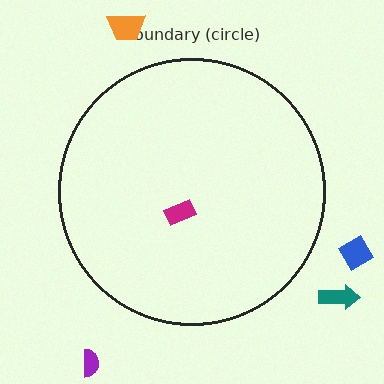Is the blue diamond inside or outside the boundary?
Outside.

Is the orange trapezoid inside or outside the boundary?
Outside.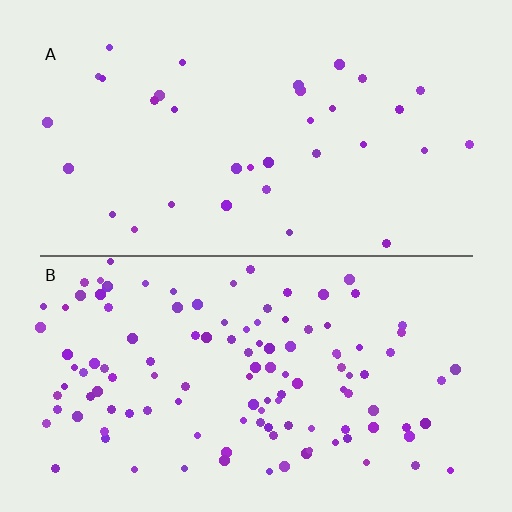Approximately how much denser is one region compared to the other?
Approximately 3.5× — region B over region A.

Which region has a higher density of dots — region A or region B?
B (the bottom).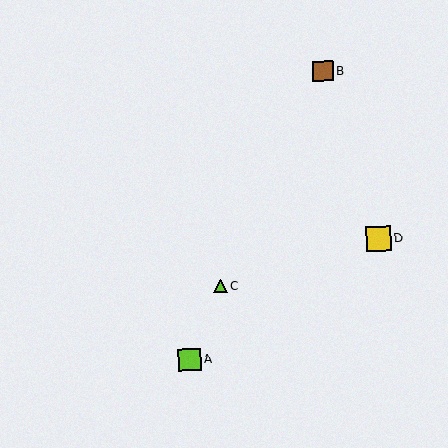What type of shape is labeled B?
Shape B is a brown square.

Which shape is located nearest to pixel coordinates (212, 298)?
The lime triangle (labeled C) at (221, 286) is nearest to that location.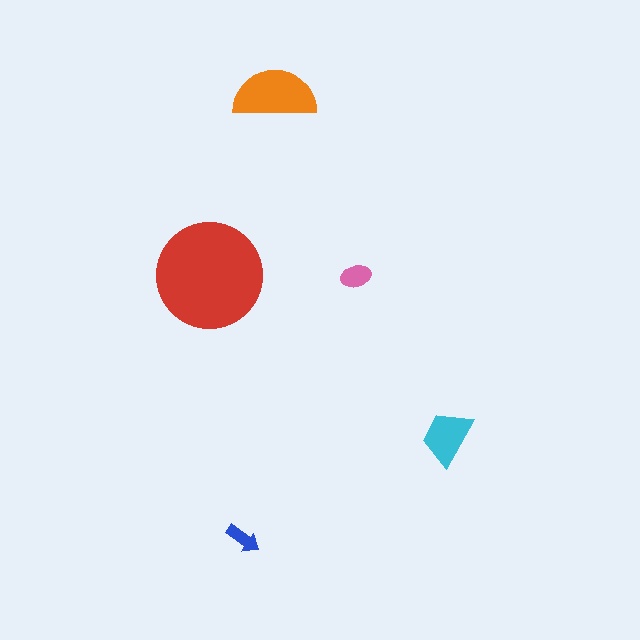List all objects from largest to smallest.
The red circle, the orange semicircle, the cyan trapezoid, the pink ellipse, the blue arrow.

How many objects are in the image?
There are 5 objects in the image.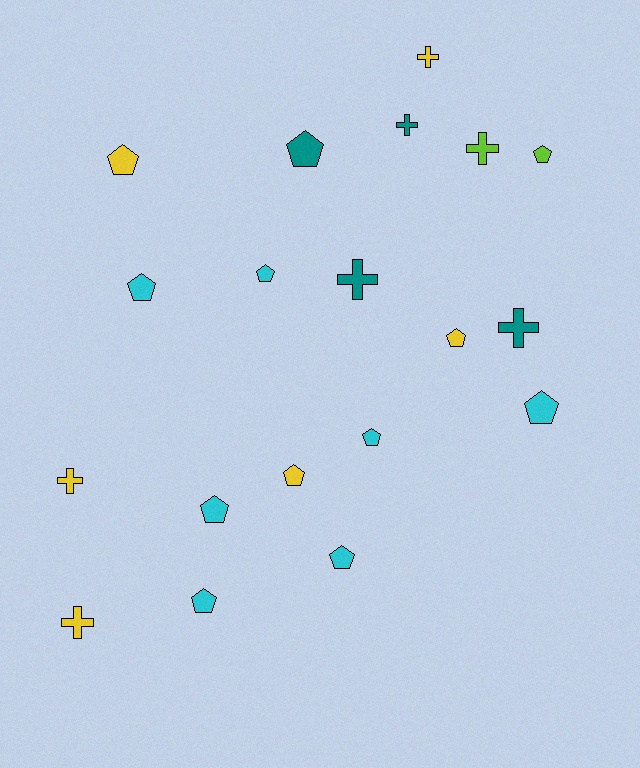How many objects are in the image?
There are 19 objects.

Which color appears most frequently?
Cyan, with 7 objects.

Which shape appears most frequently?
Pentagon, with 12 objects.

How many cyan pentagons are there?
There are 7 cyan pentagons.